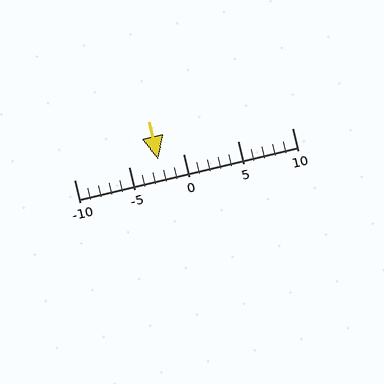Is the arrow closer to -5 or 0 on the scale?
The arrow is closer to 0.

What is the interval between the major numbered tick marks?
The major tick marks are spaced 5 units apart.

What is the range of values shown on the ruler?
The ruler shows values from -10 to 10.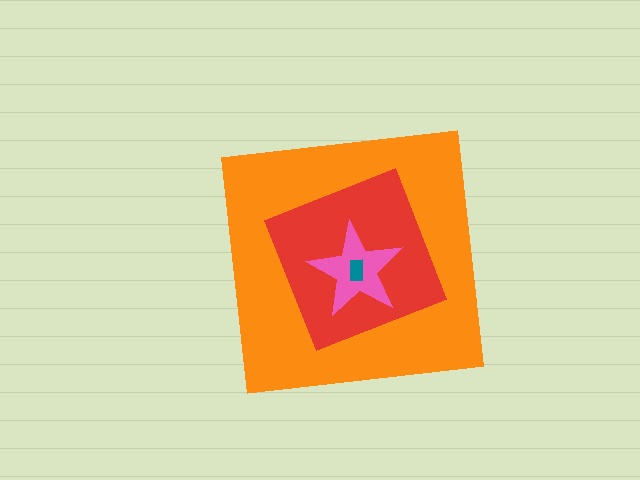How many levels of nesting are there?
4.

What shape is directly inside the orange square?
The red square.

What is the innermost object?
The teal rectangle.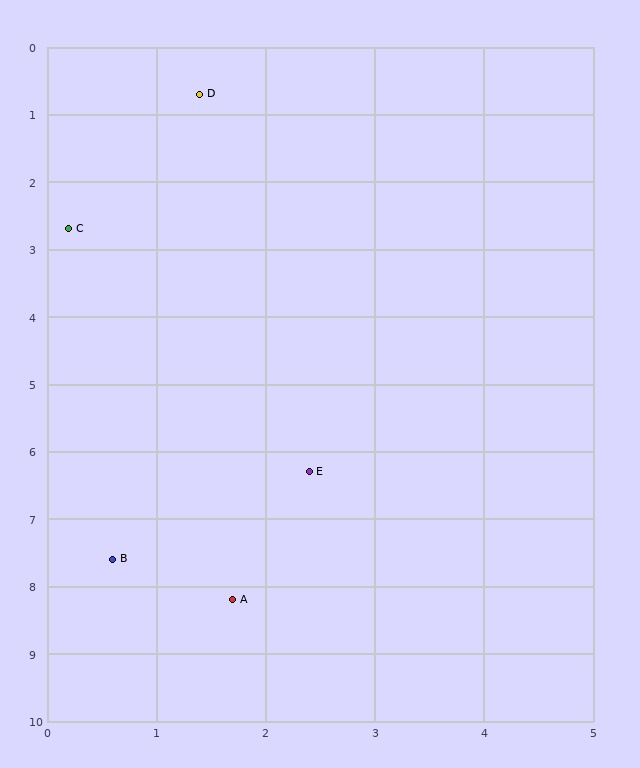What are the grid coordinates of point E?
Point E is at approximately (2.4, 6.3).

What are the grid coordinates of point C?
Point C is at approximately (0.2, 2.7).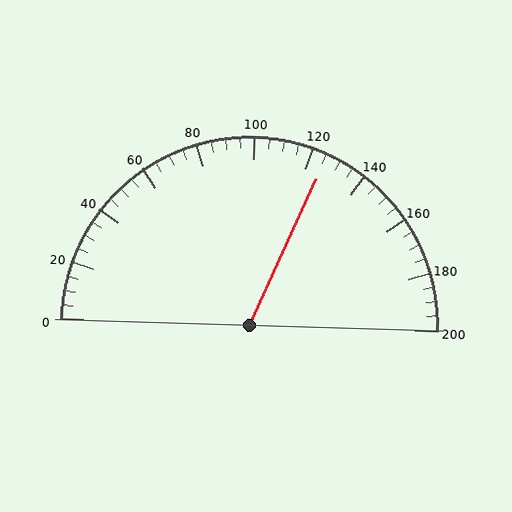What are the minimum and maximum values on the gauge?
The gauge ranges from 0 to 200.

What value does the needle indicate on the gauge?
The needle indicates approximately 125.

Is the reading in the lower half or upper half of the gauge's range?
The reading is in the upper half of the range (0 to 200).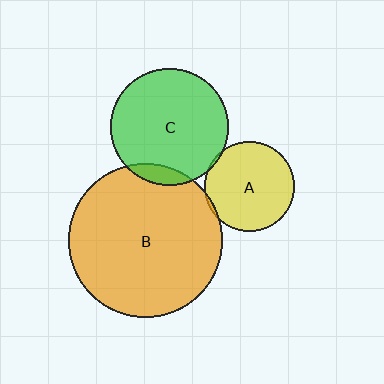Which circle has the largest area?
Circle B (orange).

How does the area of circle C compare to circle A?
Approximately 1.7 times.